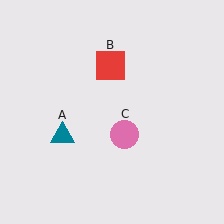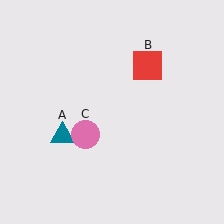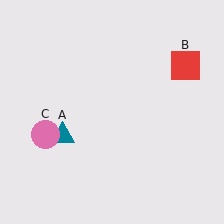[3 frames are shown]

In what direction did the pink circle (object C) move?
The pink circle (object C) moved left.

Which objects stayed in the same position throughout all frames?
Teal triangle (object A) remained stationary.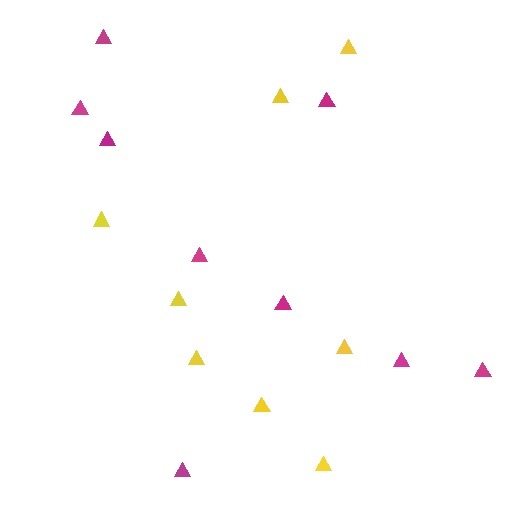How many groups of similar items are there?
There are 2 groups: one group of magenta triangles (9) and one group of yellow triangles (8).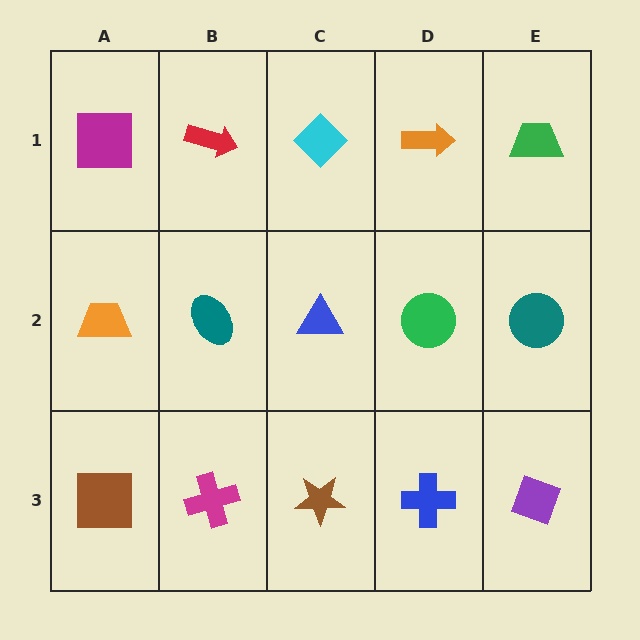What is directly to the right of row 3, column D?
A purple diamond.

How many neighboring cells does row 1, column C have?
3.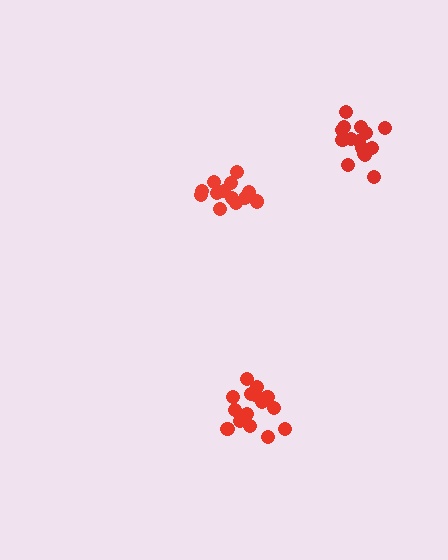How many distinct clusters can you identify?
There are 3 distinct clusters.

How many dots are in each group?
Group 1: 16 dots, Group 2: 13 dots, Group 3: 15 dots (44 total).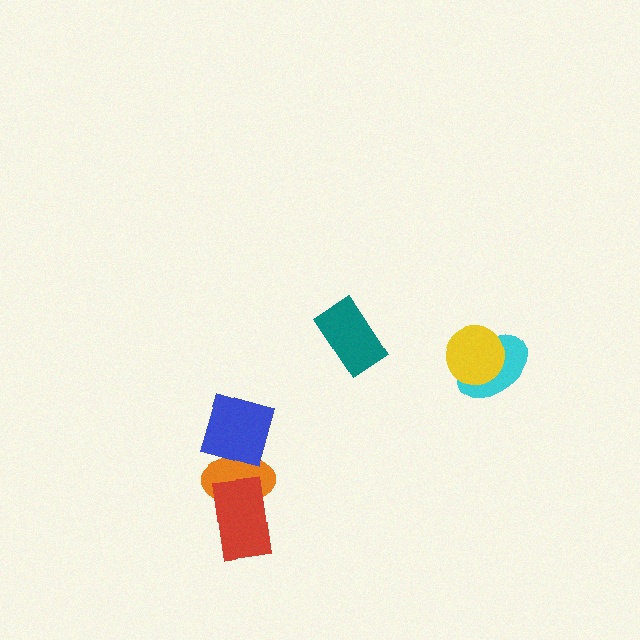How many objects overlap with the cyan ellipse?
1 object overlaps with the cyan ellipse.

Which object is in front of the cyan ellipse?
The yellow circle is in front of the cyan ellipse.